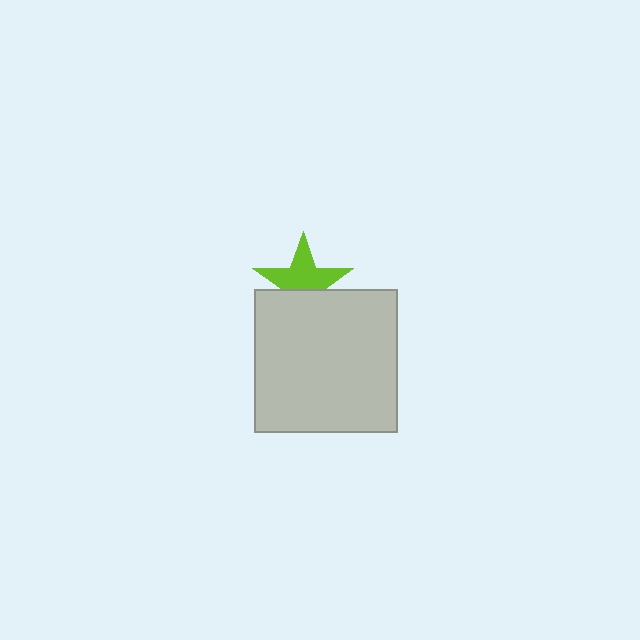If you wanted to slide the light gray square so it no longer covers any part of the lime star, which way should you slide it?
Slide it down — that is the most direct way to separate the two shapes.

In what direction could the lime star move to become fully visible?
The lime star could move up. That would shift it out from behind the light gray square entirely.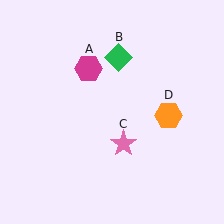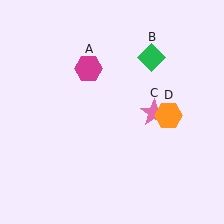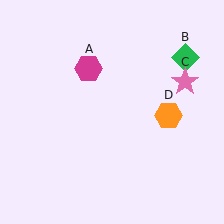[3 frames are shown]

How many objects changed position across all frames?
2 objects changed position: green diamond (object B), pink star (object C).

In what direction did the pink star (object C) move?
The pink star (object C) moved up and to the right.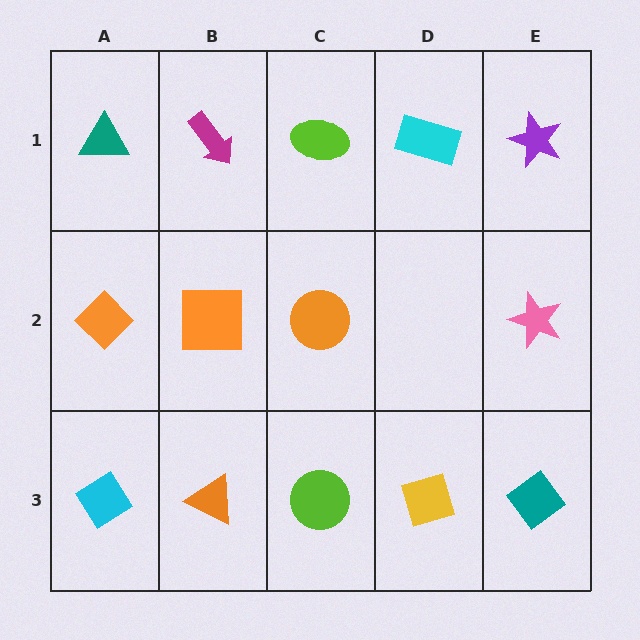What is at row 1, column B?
A magenta arrow.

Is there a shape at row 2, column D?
No, that cell is empty.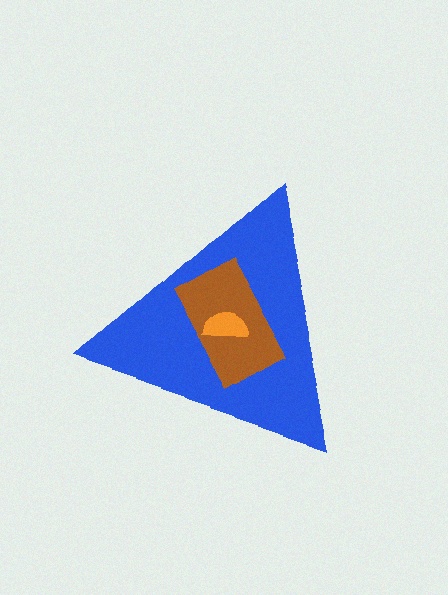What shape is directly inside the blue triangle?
The brown rectangle.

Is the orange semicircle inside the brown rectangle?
Yes.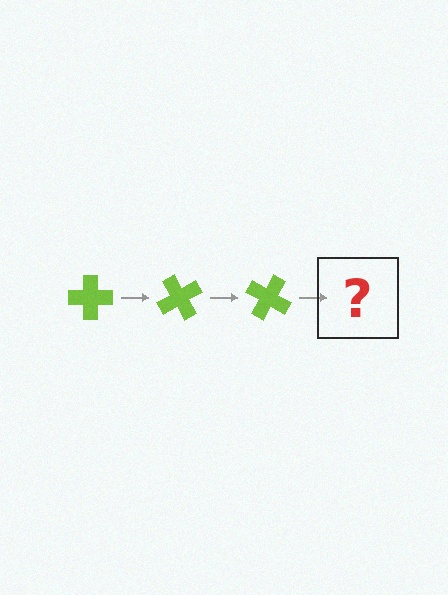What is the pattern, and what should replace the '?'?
The pattern is that the cross rotates 60 degrees each step. The '?' should be a lime cross rotated 180 degrees.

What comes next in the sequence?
The next element should be a lime cross rotated 180 degrees.